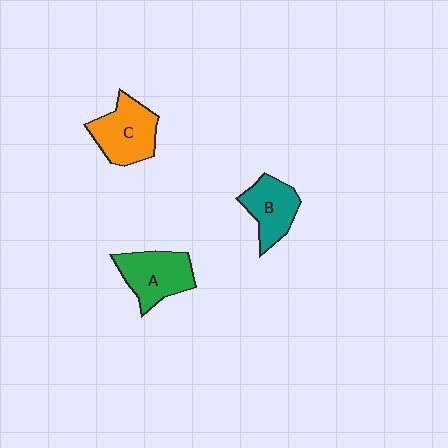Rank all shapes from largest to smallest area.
From largest to smallest: C (orange), A (green), B (teal).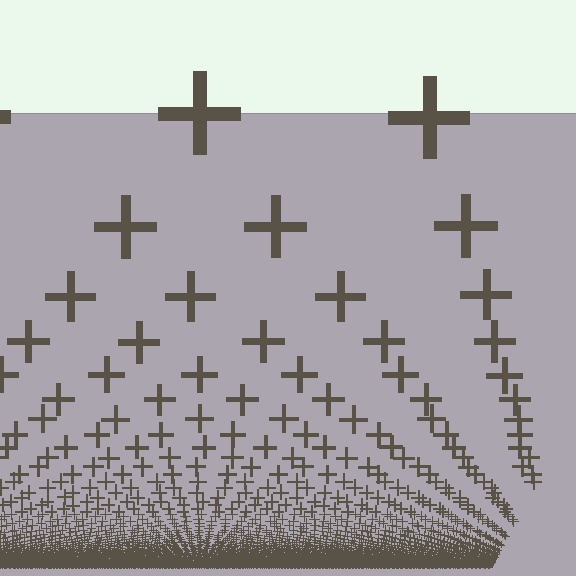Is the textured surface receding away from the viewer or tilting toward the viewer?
The surface appears to tilt toward the viewer. Texture elements get larger and sparser toward the top.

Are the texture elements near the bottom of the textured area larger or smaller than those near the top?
Smaller. The gradient is inverted — elements near the bottom are smaller and denser.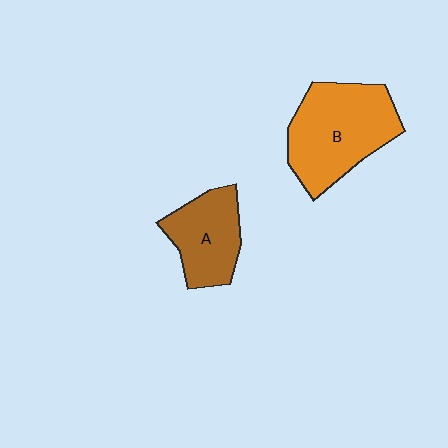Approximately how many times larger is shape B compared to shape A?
Approximately 1.5 times.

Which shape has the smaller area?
Shape A (brown).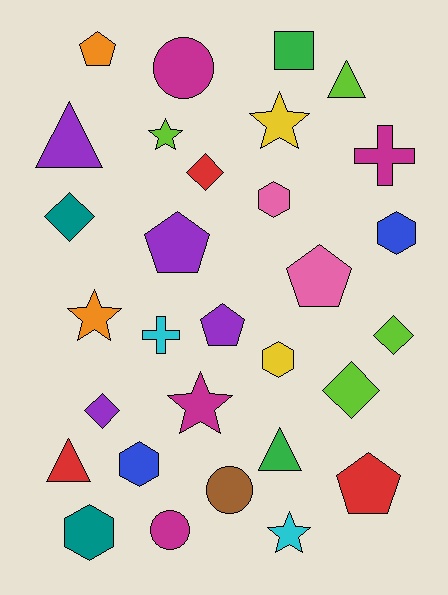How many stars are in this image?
There are 5 stars.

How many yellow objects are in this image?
There are 2 yellow objects.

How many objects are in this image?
There are 30 objects.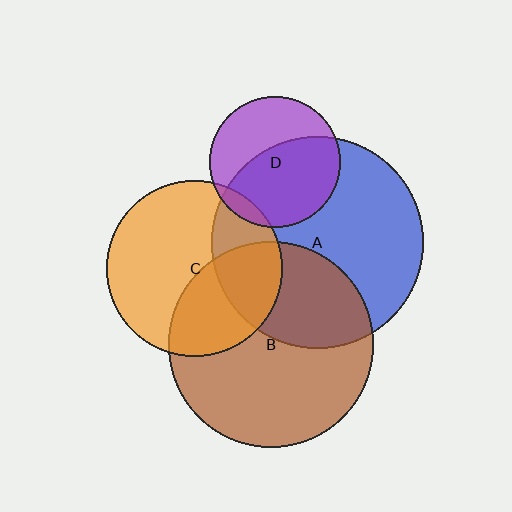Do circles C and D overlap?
Yes.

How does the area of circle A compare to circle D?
Approximately 2.6 times.